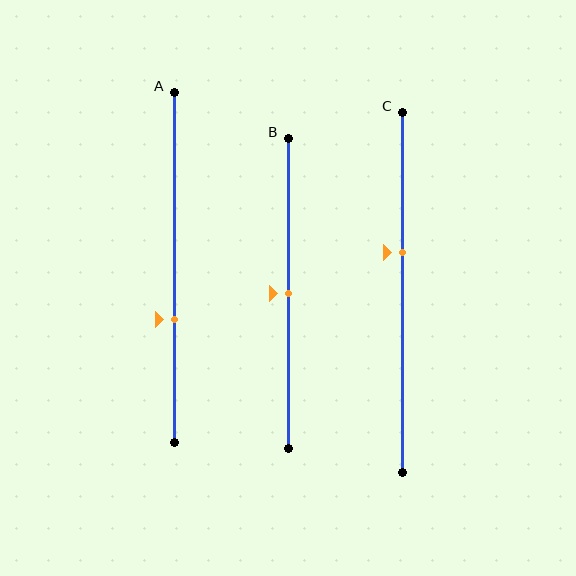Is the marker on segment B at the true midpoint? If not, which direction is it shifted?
Yes, the marker on segment B is at the true midpoint.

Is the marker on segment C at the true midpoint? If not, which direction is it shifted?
No, the marker on segment C is shifted upward by about 11% of the segment length.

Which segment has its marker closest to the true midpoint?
Segment B has its marker closest to the true midpoint.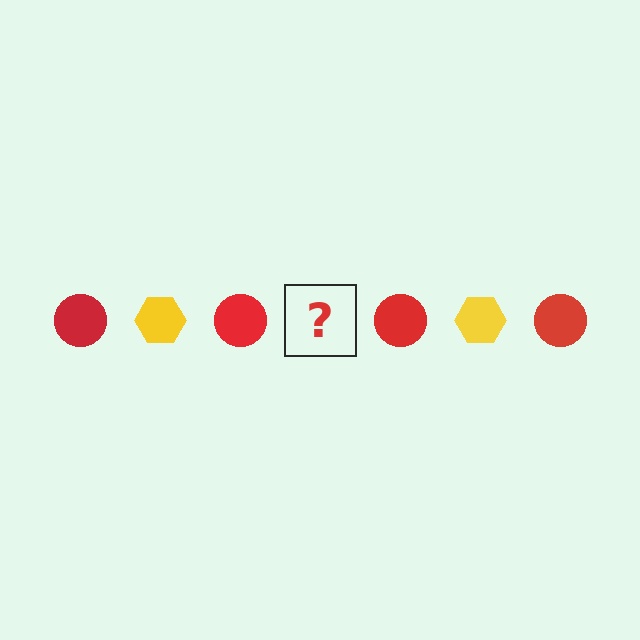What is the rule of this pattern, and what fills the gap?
The rule is that the pattern alternates between red circle and yellow hexagon. The gap should be filled with a yellow hexagon.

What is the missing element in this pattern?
The missing element is a yellow hexagon.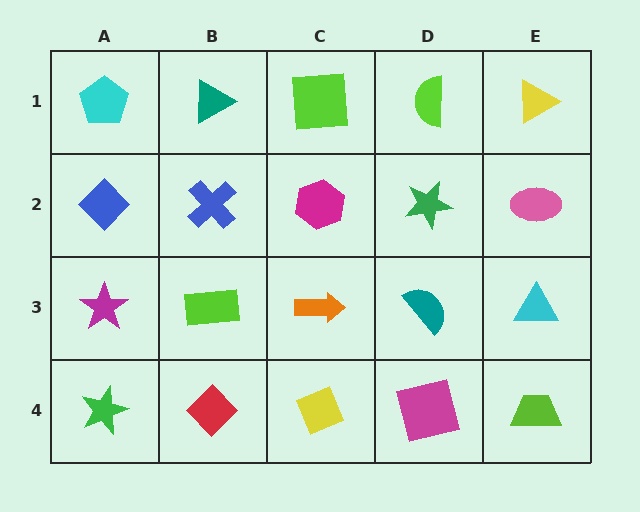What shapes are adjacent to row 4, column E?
A cyan triangle (row 3, column E), a magenta square (row 4, column D).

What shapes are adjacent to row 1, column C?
A magenta hexagon (row 2, column C), a teal triangle (row 1, column B), a lime semicircle (row 1, column D).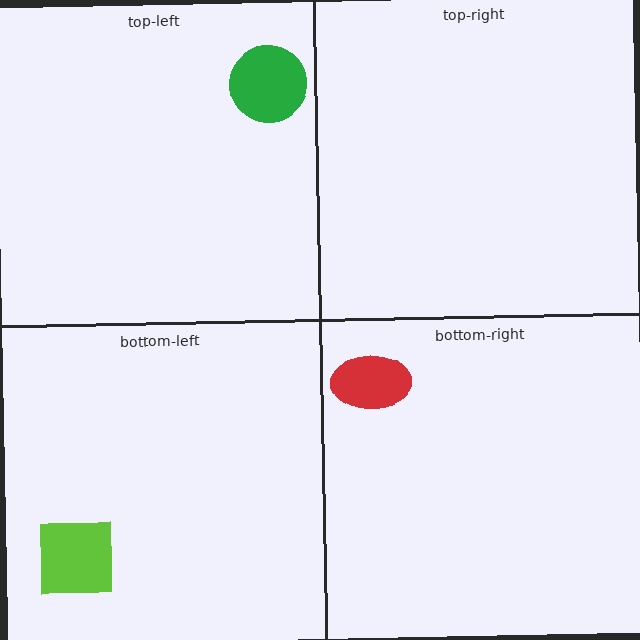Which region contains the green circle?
The top-left region.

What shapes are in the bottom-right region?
The red ellipse.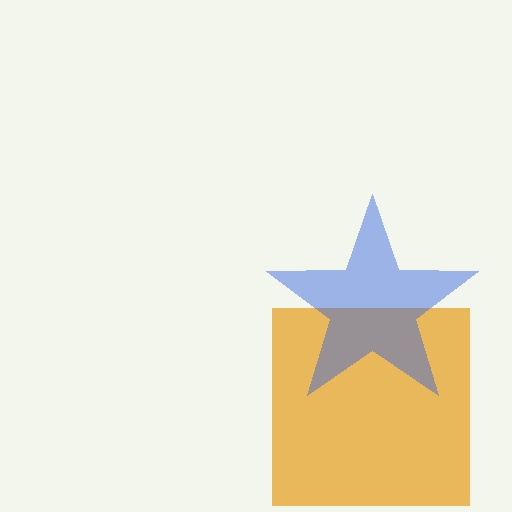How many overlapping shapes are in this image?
There are 2 overlapping shapes in the image.